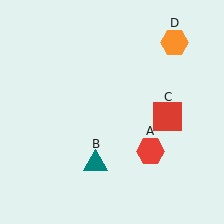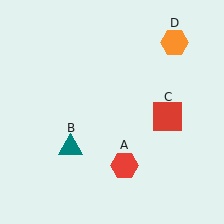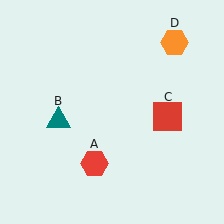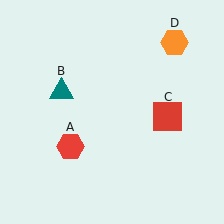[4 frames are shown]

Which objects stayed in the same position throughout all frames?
Red square (object C) and orange hexagon (object D) remained stationary.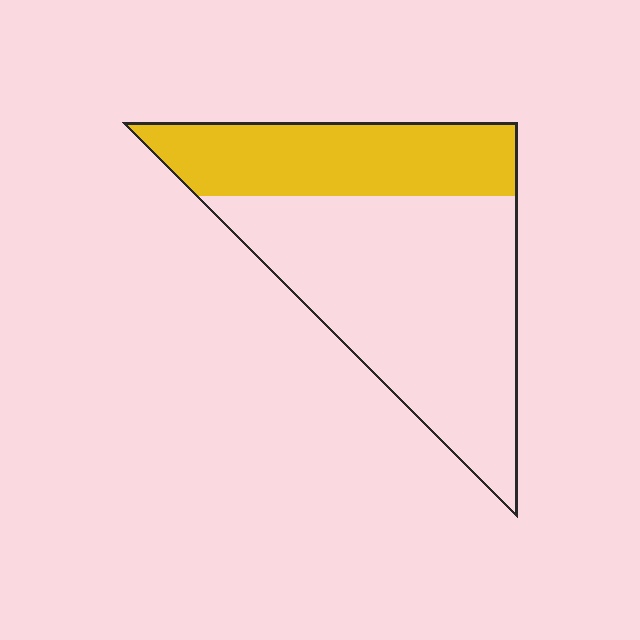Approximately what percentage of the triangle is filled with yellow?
Approximately 35%.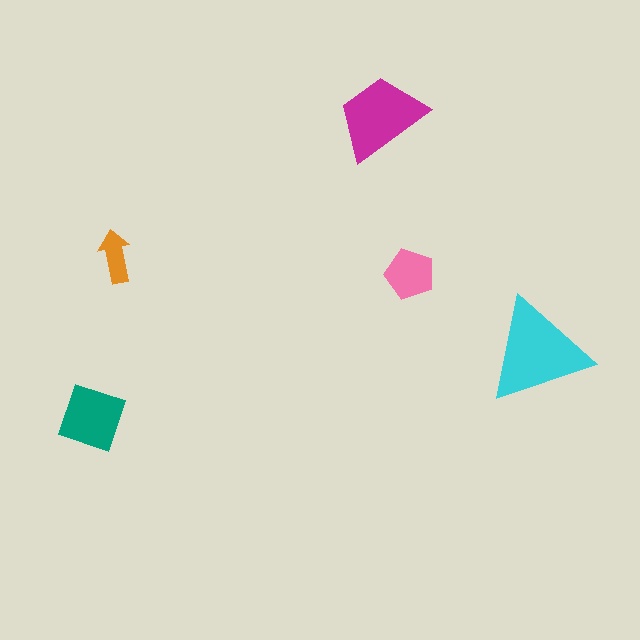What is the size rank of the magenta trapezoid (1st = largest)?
2nd.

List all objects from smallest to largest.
The orange arrow, the pink pentagon, the teal square, the magenta trapezoid, the cyan triangle.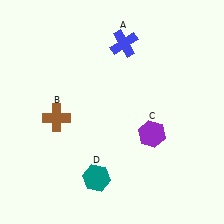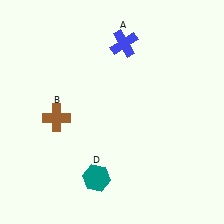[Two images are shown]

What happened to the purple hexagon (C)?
The purple hexagon (C) was removed in Image 2. It was in the bottom-right area of Image 1.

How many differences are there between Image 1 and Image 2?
There is 1 difference between the two images.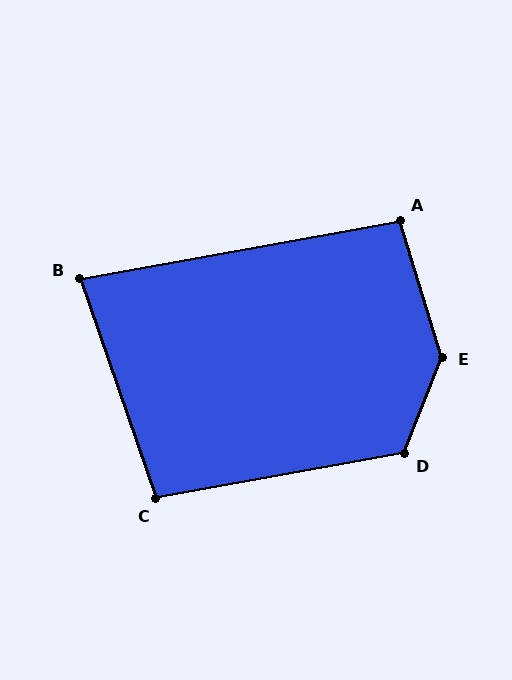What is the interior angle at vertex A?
Approximately 97 degrees (obtuse).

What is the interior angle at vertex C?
Approximately 99 degrees (obtuse).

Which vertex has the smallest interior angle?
B, at approximately 81 degrees.